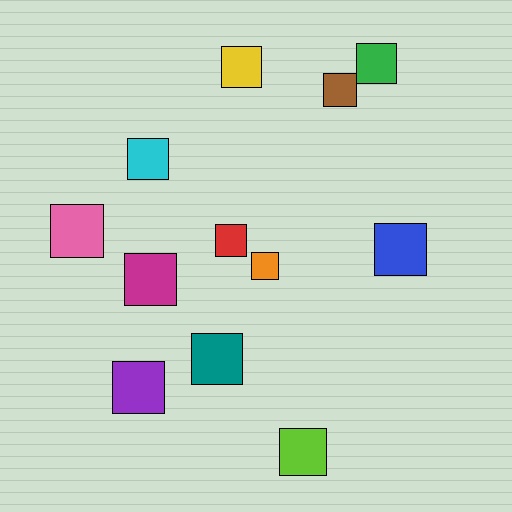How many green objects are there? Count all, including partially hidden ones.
There is 1 green object.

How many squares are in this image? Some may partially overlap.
There are 12 squares.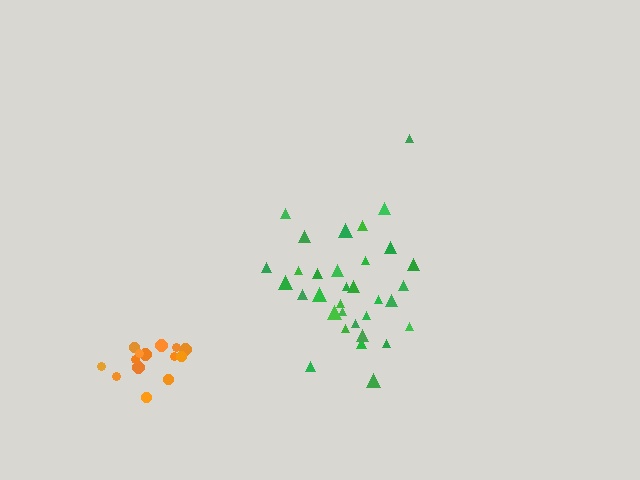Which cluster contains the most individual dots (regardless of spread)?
Green (33).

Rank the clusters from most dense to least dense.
orange, green.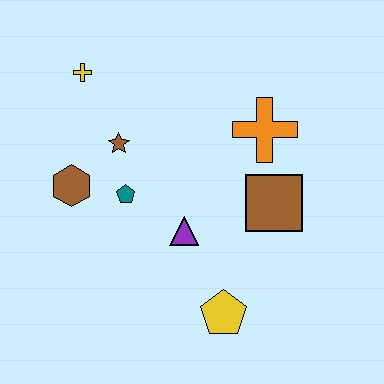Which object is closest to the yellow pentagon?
The purple triangle is closest to the yellow pentagon.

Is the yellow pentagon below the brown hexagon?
Yes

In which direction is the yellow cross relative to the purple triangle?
The yellow cross is above the purple triangle.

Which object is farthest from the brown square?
The yellow cross is farthest from the brown square.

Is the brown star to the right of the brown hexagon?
Yes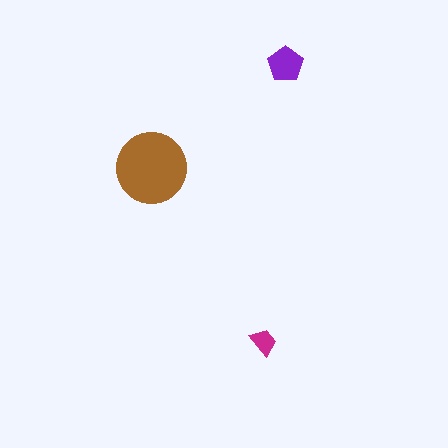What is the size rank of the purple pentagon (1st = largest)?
2nd.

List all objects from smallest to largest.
The magenta trapezoid, the purple pentagon, the brown circle.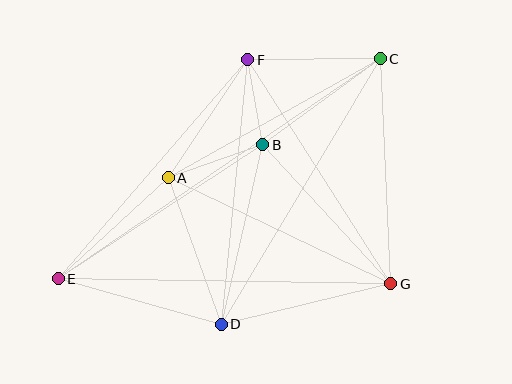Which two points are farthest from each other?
Points C and E are farthest from each other.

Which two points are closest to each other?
Points B and F are closest to each other.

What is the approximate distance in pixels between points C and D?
The distance between C and D is approximately 310 pixels.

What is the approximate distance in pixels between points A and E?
The distance between A and E is approximately 149 pixels.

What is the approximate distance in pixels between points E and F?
The distance between E and F is approximately 290 pixels.